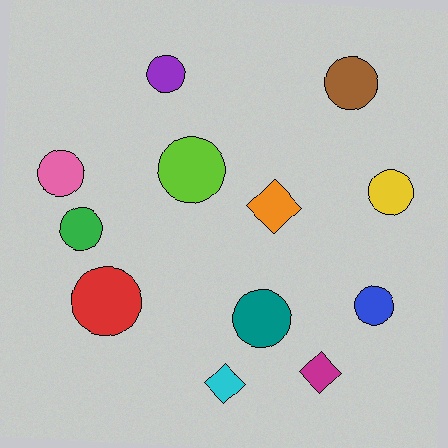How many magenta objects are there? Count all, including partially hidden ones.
There is 1 magenta object.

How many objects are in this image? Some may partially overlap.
There are 12 objects.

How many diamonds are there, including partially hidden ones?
There are 3 diamonds.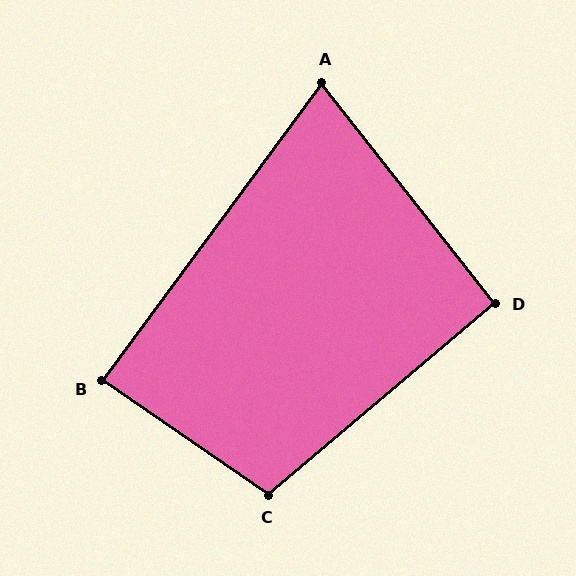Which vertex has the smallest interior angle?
A, at approximately 75 degrees.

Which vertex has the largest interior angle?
C, at approximately 105 degrees.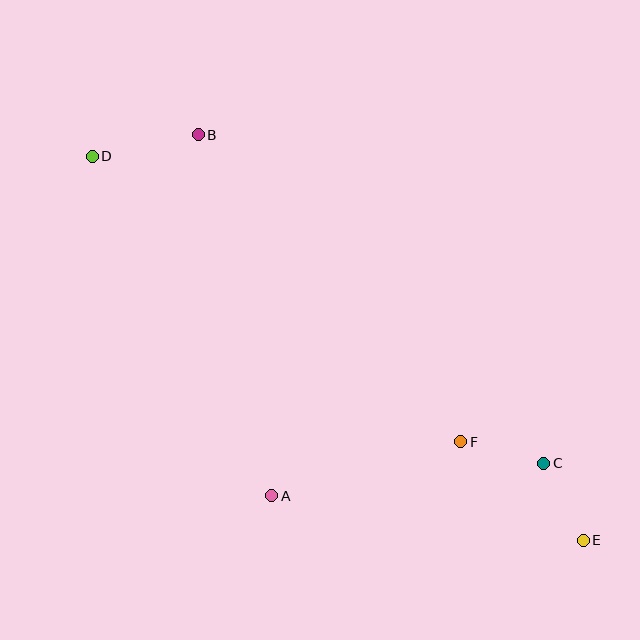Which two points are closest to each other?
Points C and F are closest to each other.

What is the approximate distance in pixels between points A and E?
The distance between A and E is approximately 315 pixels.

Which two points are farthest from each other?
Points D and E are farthest from each other.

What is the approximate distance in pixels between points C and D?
The distance between C and D is approximately 546 pixels.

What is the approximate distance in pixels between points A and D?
The distance between A and D is approximately 384 pixels.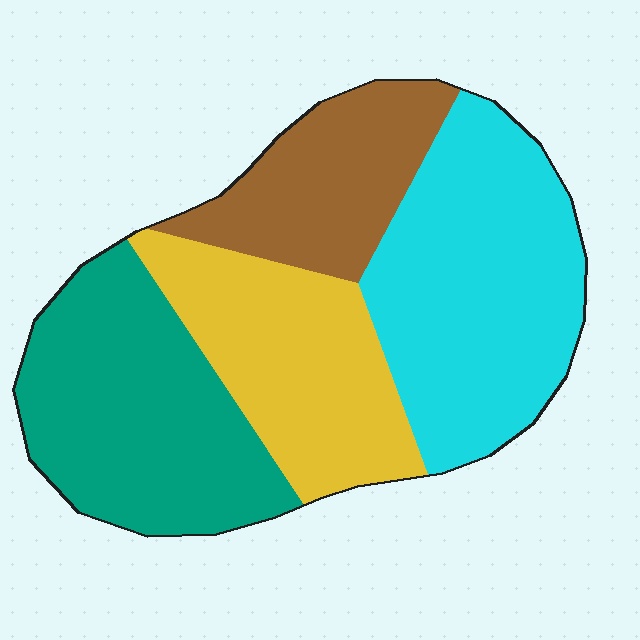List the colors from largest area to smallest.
From largest to smallest: cyan, teal, yellow, brown.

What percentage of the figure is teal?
Teal covers around 30% of the figure.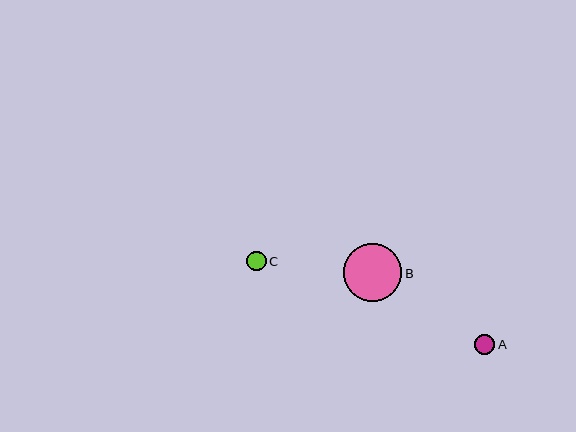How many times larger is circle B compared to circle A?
Circle B is approximately 2.9 times the size of circle A.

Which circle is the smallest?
Circle C is the smallest with a size of approximately 19 pixels.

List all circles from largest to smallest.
From largest to smallest: B, A, C.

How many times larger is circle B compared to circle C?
Circle B is approximately 3.0 times the size of circle C.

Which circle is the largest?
Circle B is the largest with a size of approximately 58 pixels.